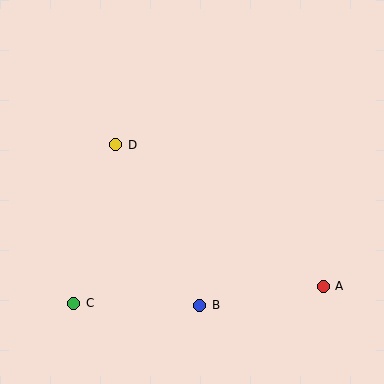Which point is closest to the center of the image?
Point D at (116, 145) is closest to the center.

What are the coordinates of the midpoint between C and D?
The midpoint between C and D is at (95, 224).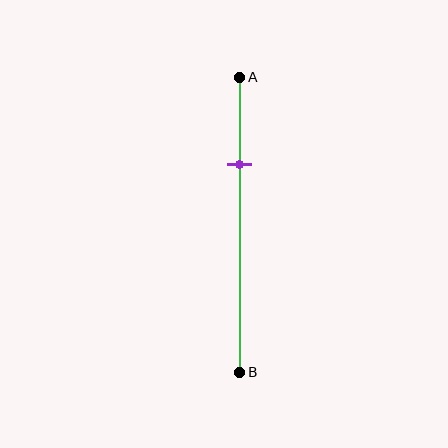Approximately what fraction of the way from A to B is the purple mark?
The purple mark is approximately 30% of the way from A to B.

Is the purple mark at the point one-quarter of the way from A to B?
No, the mark is at about 30% from A, not at the 25% one-quarter point.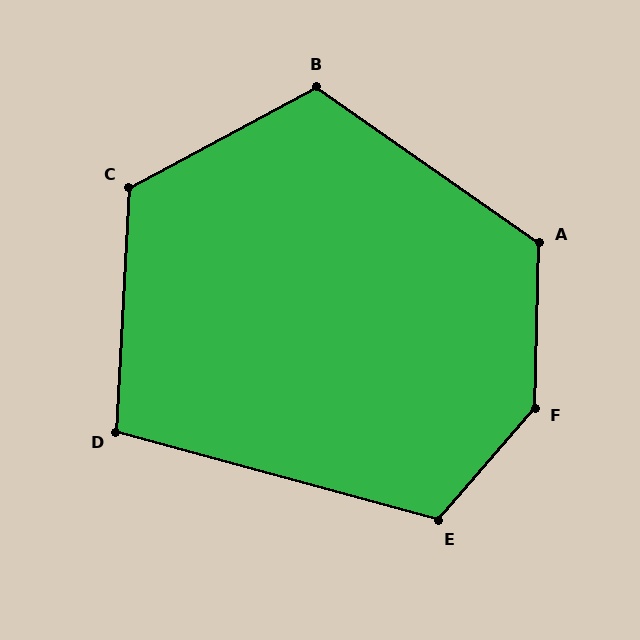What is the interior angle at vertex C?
Approximately 121 degrees (obtuse).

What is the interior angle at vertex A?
Approximately 123 degrees (obtuse).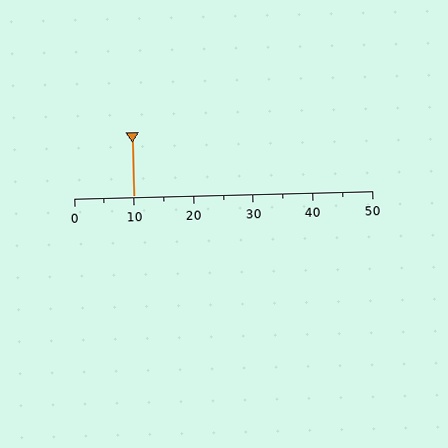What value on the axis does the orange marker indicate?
The marker indicates approximately 10.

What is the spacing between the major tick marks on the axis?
The major ticks are spaced 10 apart.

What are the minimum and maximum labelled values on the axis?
The axis runs from 0 to 50.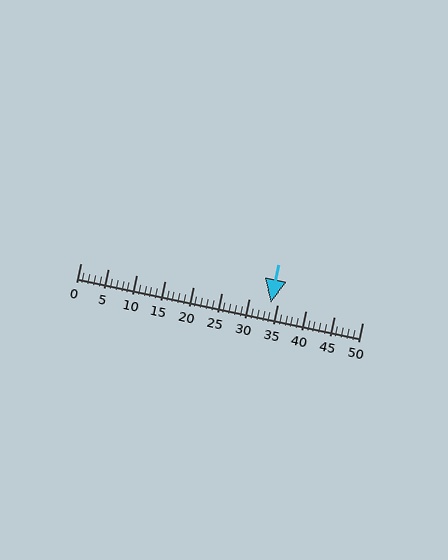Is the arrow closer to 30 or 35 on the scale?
The arrow is closer to 35.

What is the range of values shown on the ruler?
The ruler shows values from 0 to 50.